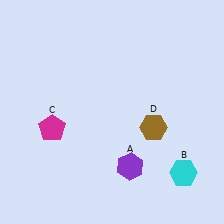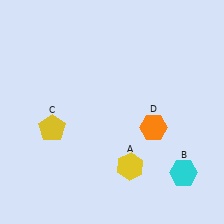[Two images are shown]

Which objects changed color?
A changed from purple to yellow. C changed from magenta to yellow. D changed from brown to orange.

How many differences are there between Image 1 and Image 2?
There are 3 differences between the two images.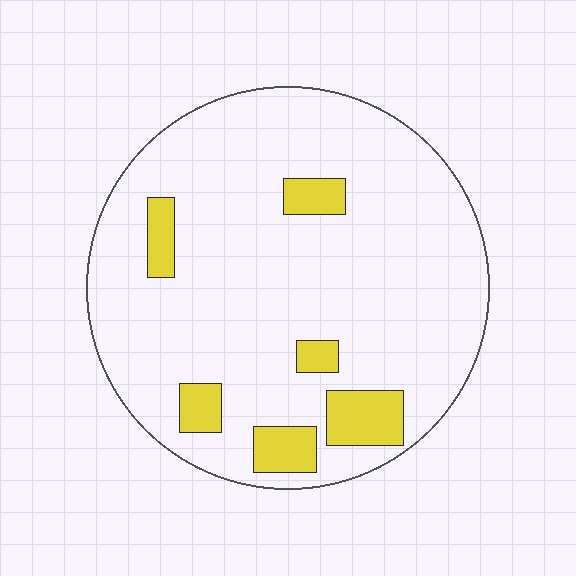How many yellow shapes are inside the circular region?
6.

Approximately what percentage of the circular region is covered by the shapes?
Approximately 10%.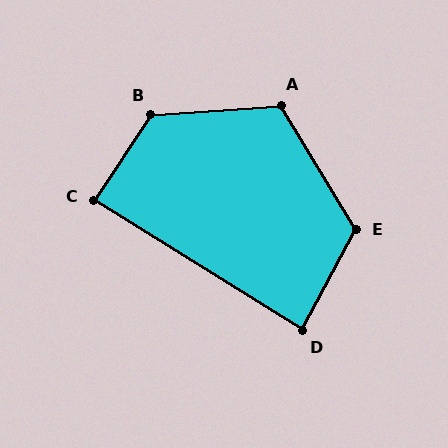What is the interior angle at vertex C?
Approximately 89 degrees (approximately right).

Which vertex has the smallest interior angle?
D, at approximately 86 degrees.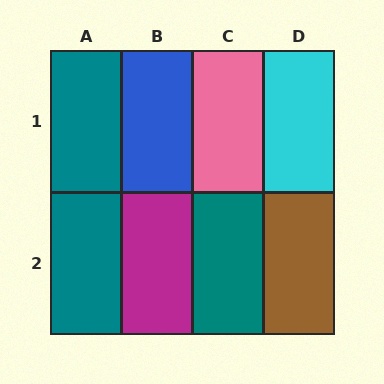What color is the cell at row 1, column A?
Teal.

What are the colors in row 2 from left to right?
Teal, magenta, teal, brown.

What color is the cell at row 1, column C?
Pink.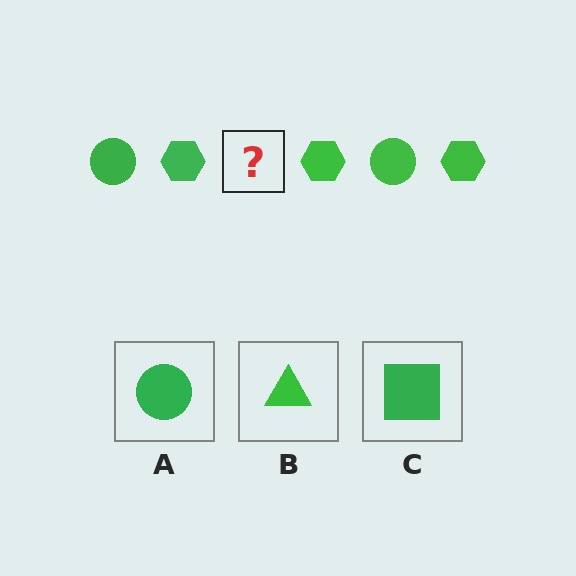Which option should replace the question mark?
Option A.